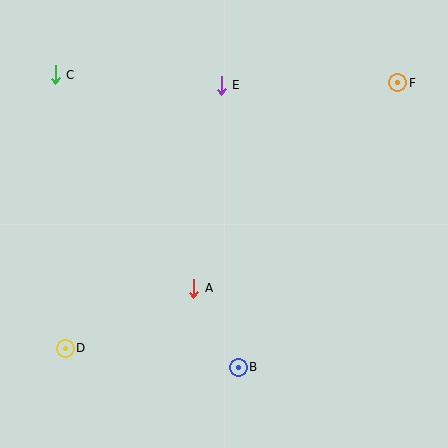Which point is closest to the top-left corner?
Point C is closest to the top-left corner.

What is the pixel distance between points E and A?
The distance between E and A is 205 pixels.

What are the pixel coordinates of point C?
Point C is at (55, 75).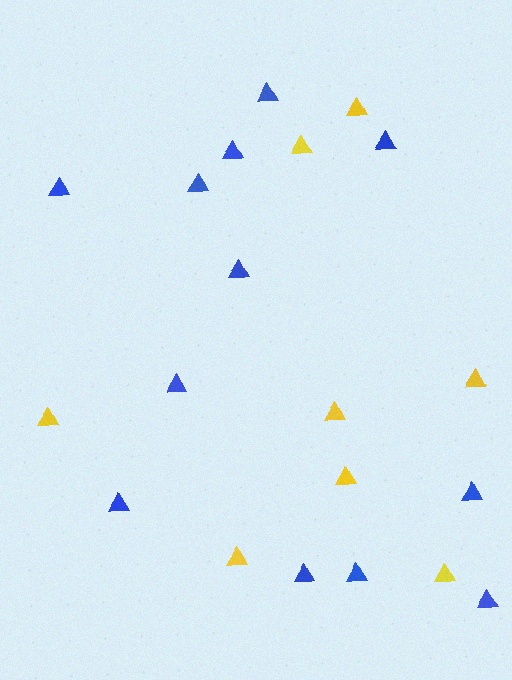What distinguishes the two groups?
There are 2 groups: one group of yellow triangles (8) and one group of blue triangles (12).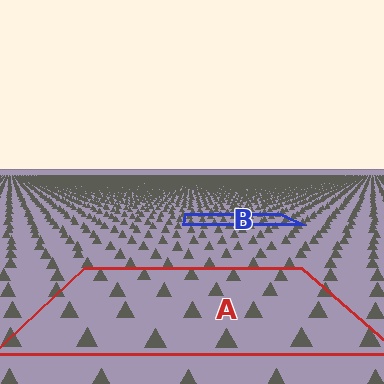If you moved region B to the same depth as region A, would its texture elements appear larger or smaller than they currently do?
They would appear larger. At a closer depth, the same texture elements are projected at a bigger on-screen size.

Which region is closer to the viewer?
Region A is closer. The texture elements there are larger and more spread out.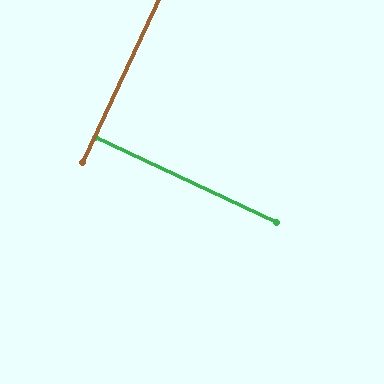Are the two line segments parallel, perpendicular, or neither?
Perpendicular — they meet at approximately 90°.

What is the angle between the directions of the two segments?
Approximately 90 degrees.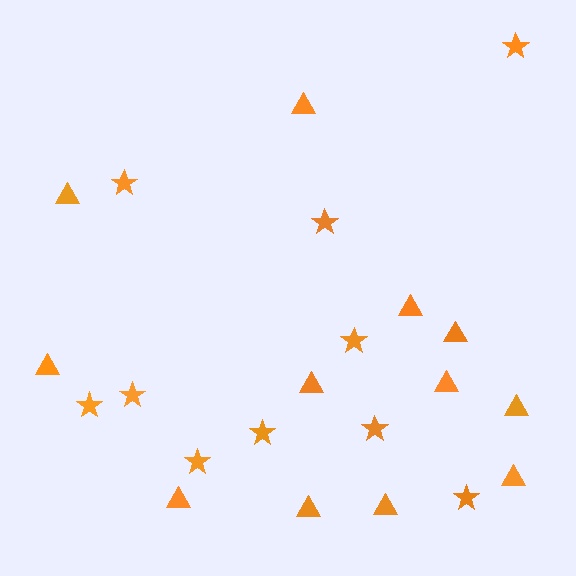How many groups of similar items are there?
There are 2 groups: one group of stars (10) and one group of triangles (12).